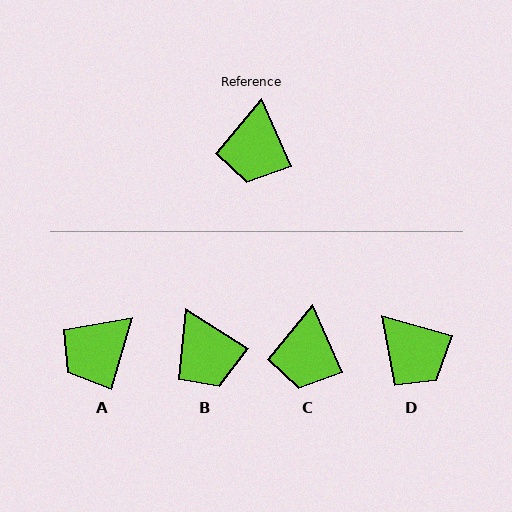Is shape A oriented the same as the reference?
No, it is off by about 41 degrees.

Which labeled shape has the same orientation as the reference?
C.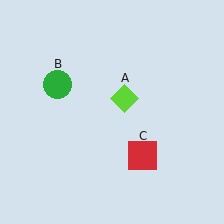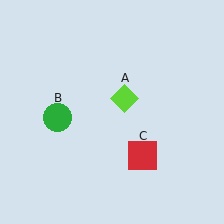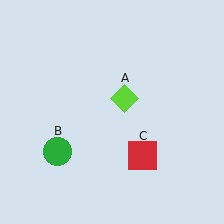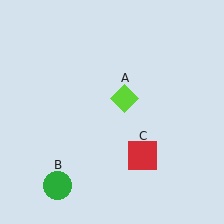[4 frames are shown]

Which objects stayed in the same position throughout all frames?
Lime diamond (object A) and red square (object C) remained stationary.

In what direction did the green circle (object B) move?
The green circle (object B) moved down.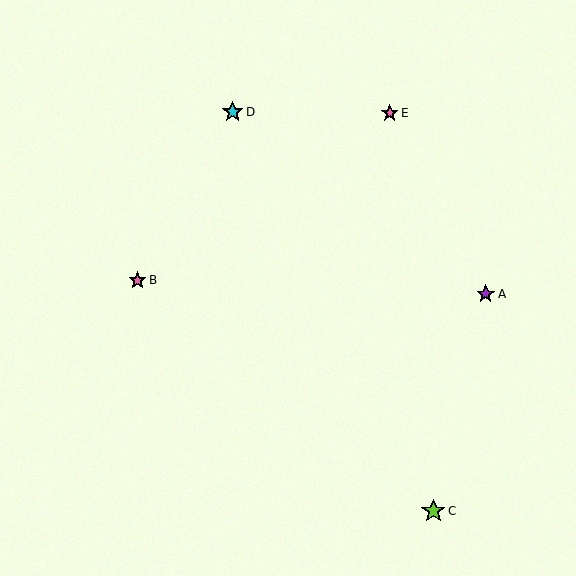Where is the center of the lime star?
The center of the lime star is at (433, 511).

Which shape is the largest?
The lime star (labeled C) is the largest.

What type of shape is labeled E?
Shape E is a pink star.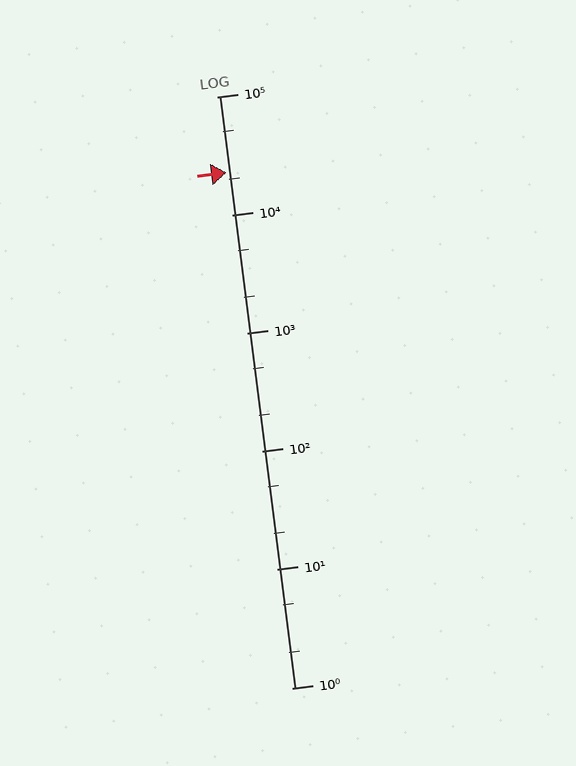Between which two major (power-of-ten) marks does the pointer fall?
The pointer is between 10000 and 100000.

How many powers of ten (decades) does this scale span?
The scale spans 5 decades, from 1 to 100000.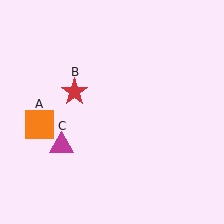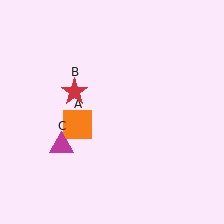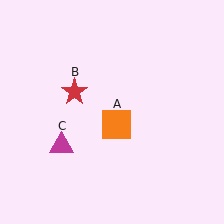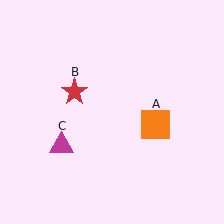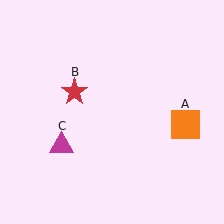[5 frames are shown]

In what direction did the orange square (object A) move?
The orange square (object A) moved right.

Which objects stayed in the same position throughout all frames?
Red star (object B) and magenta triangle (object C) remained stationary.